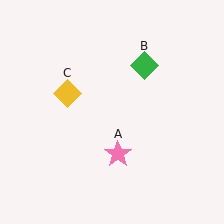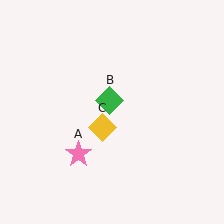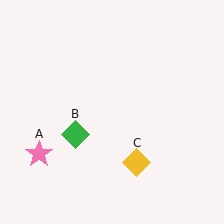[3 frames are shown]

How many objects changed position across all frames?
3 objects changed position: pink star (object A), green diamond (object B), yellow diamond (object C).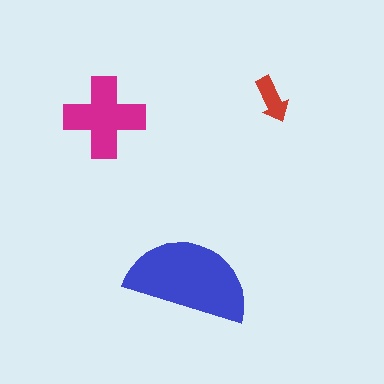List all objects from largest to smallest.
The blue semicircle, the magenta cross, the red arrow.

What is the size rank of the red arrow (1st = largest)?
3rd.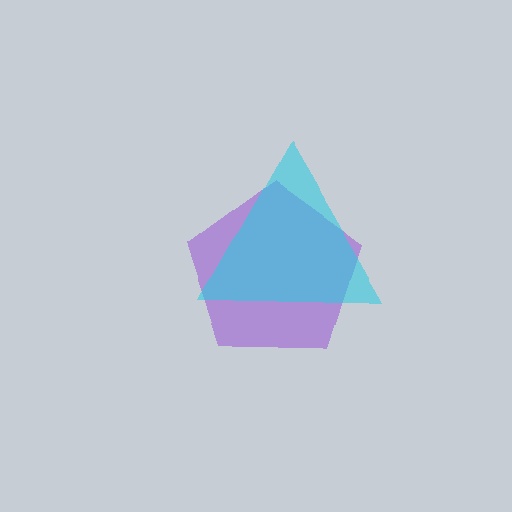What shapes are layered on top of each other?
The layered shapes are: a purple pentagon, a cyan triangle.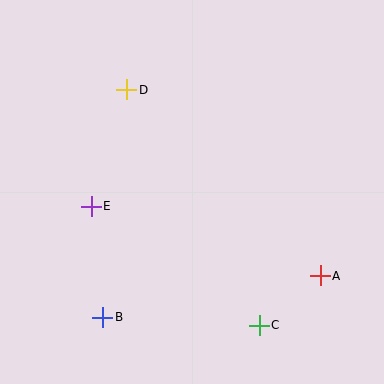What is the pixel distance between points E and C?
The distance between E and C is 206 pixels.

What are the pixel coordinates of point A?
Point A is at (320, 276).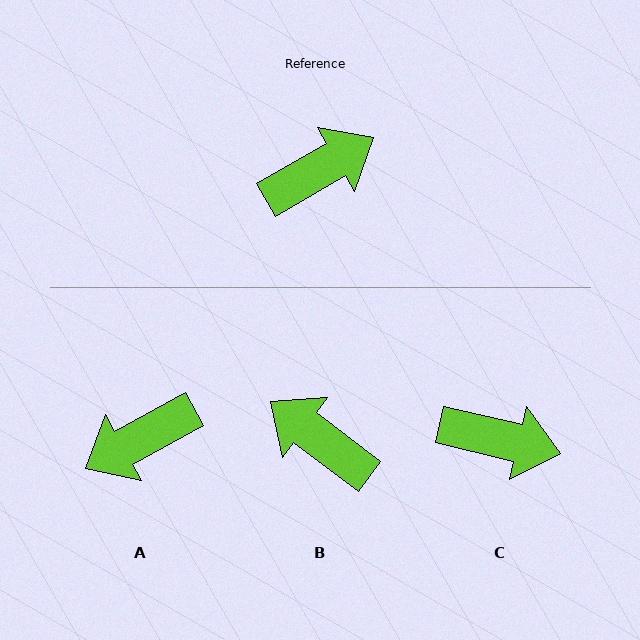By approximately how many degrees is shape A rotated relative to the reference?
Approximately 178 degrees counter-clockwise.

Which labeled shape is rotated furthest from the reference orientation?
A, about 178 degrees away.